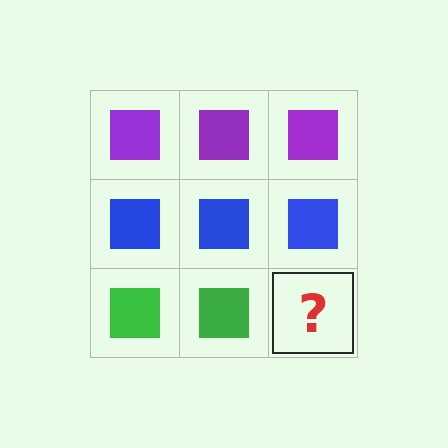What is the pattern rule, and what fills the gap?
The rule is that each row has a consistent color. The gap should be filled with a green square.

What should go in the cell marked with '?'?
The missing cell should contain a green square.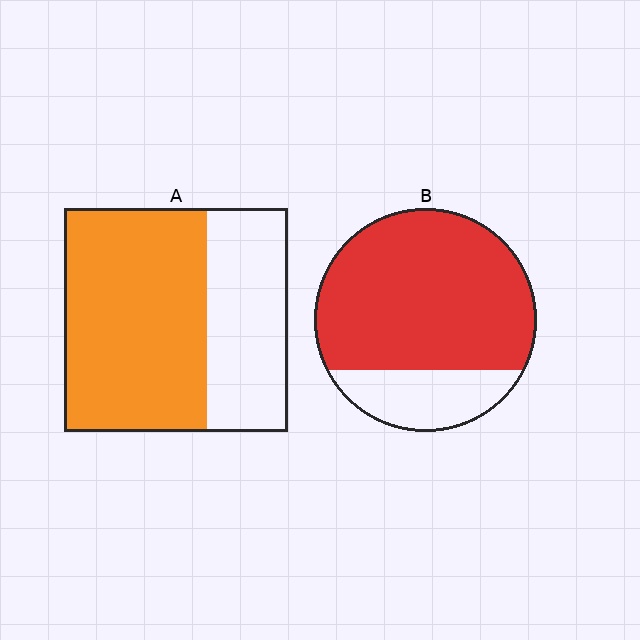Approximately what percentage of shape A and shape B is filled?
A is approximately 65% and B is approximately 75%.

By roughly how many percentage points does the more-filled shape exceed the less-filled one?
By roughly 15 percentage points (B over A).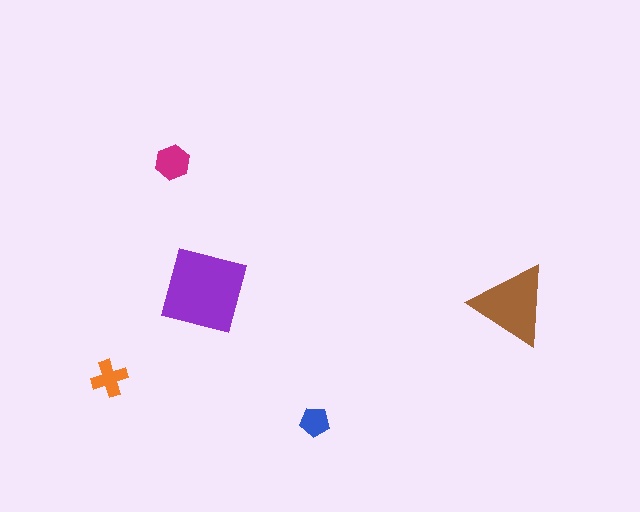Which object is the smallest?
The blue pentagon.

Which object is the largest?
The purple square.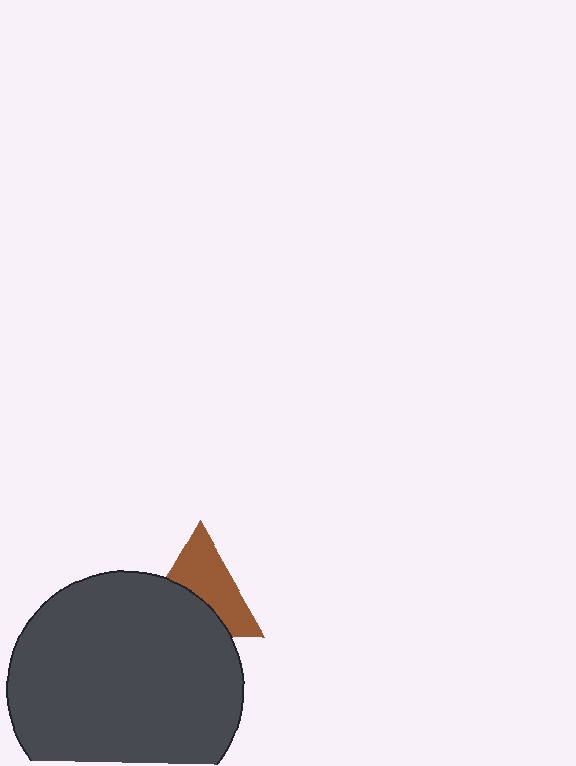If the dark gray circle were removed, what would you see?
You would see the complete brown triangle.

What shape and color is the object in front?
The object in front is a dark gray circle.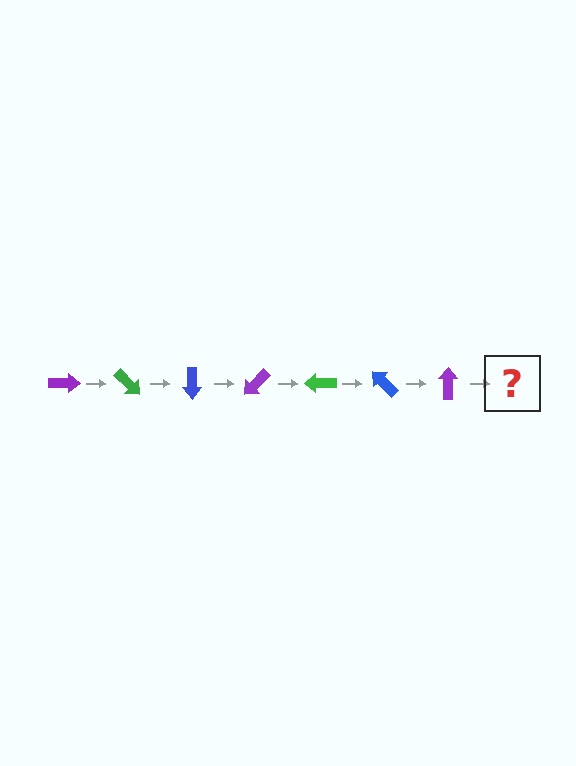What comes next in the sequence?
The next element should be a green arrow, rotated 315 degrees from the start.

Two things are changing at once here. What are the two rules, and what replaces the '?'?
The two rules are that it rotates 45 degrees each step and the color cycles through purple, green, and blue. The '?' should be a green arrow, rotated 315 degrees from the start.